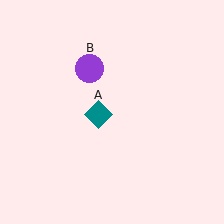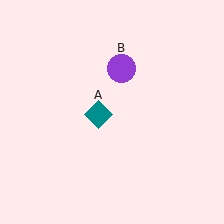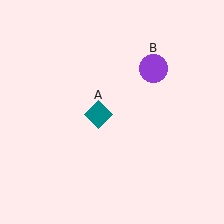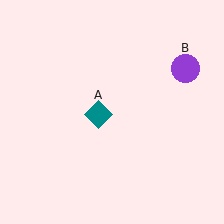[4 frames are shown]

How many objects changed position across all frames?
1 object changed position: purple circle (object B).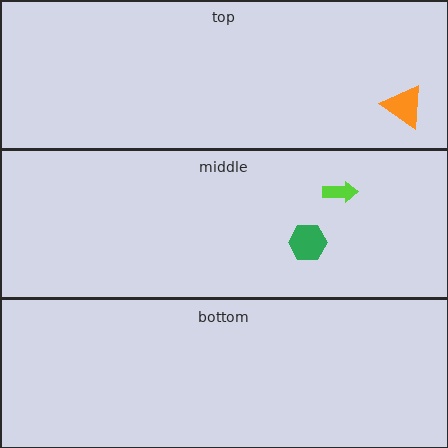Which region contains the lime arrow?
The middle region.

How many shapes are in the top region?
1.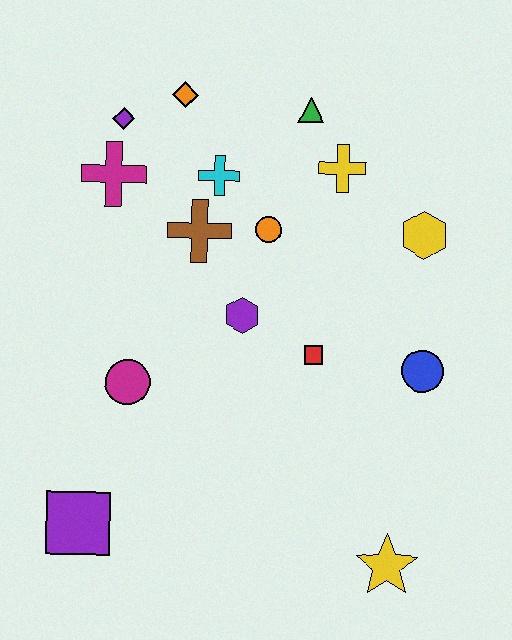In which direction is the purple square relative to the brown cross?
The purple square is below the brown cross.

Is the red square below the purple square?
No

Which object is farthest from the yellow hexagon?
The purple square is farthest from the yellow hexagon.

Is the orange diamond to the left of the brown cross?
Yes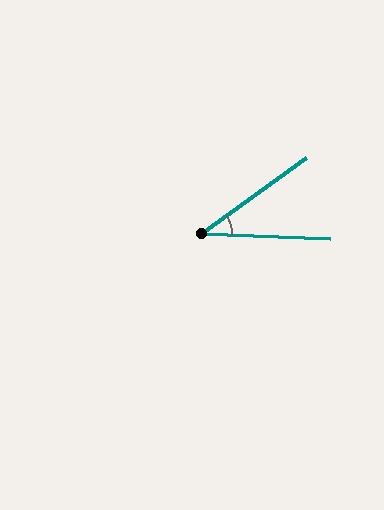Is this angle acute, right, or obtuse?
It is acute.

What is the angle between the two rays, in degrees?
Approximately 38 degrees.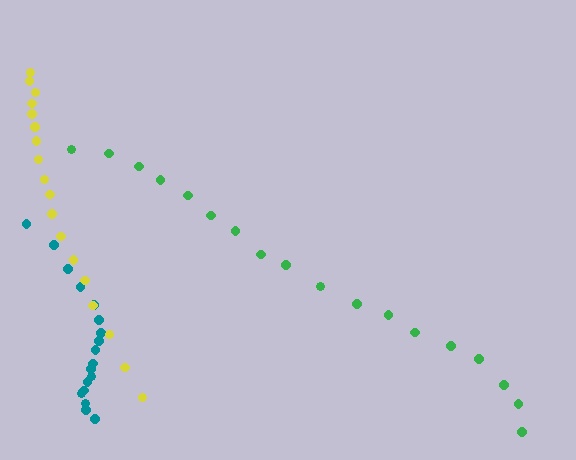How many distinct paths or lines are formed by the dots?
There are 3 distinct paths.